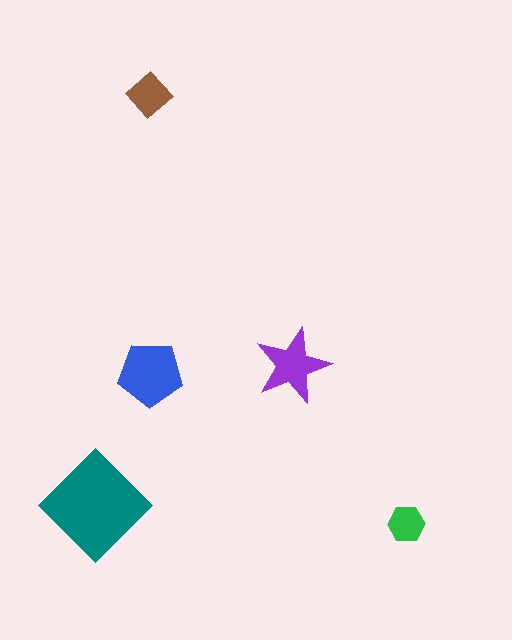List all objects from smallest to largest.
The green hexagon, the brown diamond, the purple star, the blue pentagon, the teal diamond.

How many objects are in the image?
There are 5 objects in the image.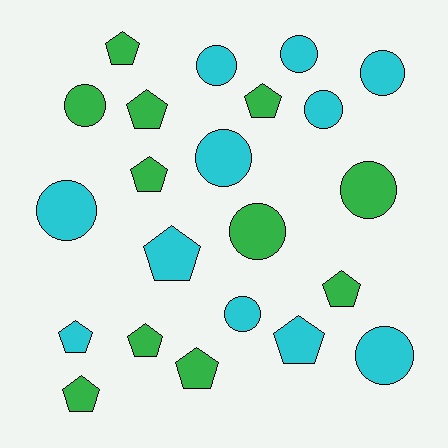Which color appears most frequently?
Green, with 11 objects.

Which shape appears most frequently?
Circle, with 11 objects.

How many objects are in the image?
There are 22 objects.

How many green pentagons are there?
There are 8 green pentagons.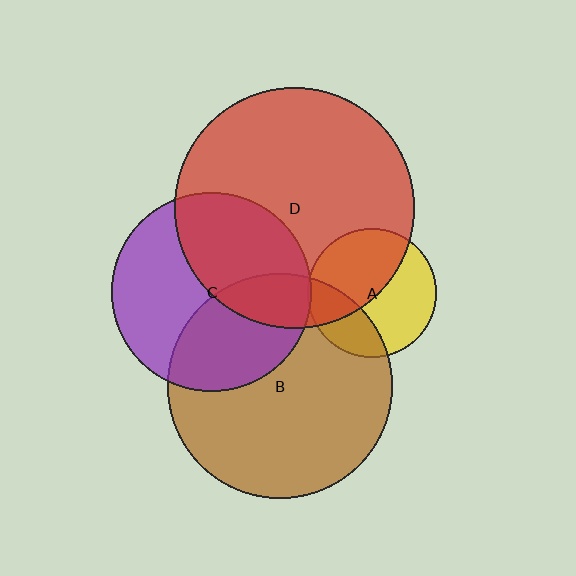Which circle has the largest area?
Circle D (red).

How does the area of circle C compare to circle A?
Approximately 2.4 times.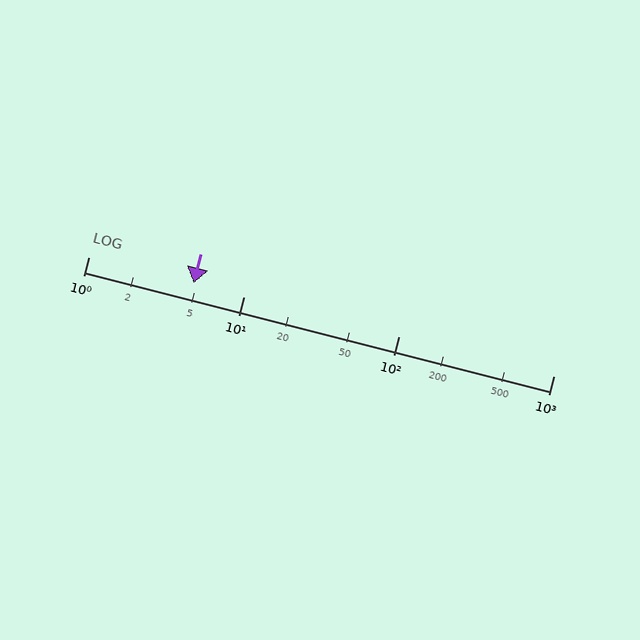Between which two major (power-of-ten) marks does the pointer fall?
The pointer is between 1 and 10.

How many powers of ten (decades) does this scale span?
The scale spans 3 decades, from 1 to 1000.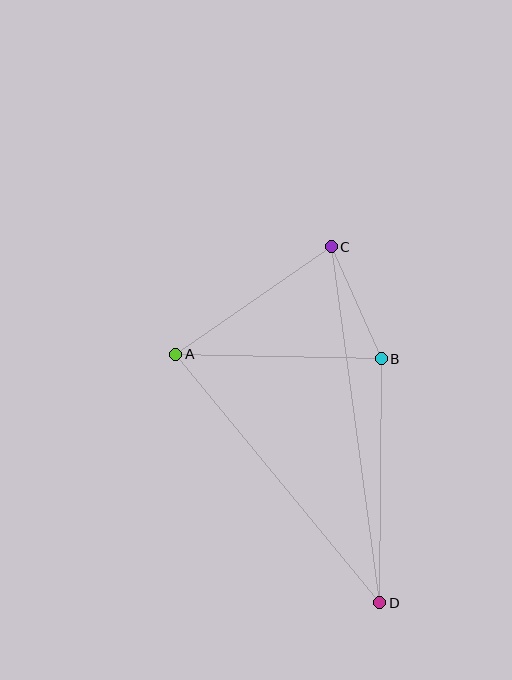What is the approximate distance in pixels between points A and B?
The distance between A and B is approximately 205 pixels.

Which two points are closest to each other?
Points B and C are closest to each other.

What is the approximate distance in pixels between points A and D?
The distance between A and D is approximately 321 pixels.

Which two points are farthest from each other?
Points C and D are farthest from each other.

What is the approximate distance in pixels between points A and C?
The distance between A and C is approximately 189 pixels.